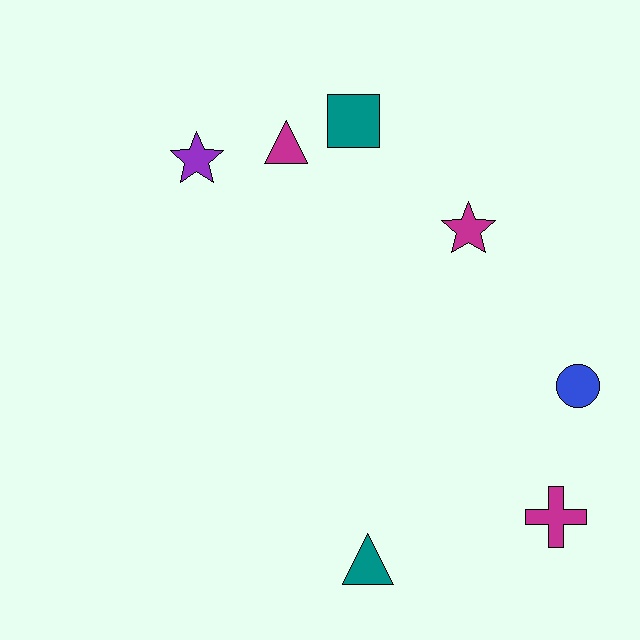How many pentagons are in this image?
There are no pentagons.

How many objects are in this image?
There are 7 objects.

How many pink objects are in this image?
There are no pink objects.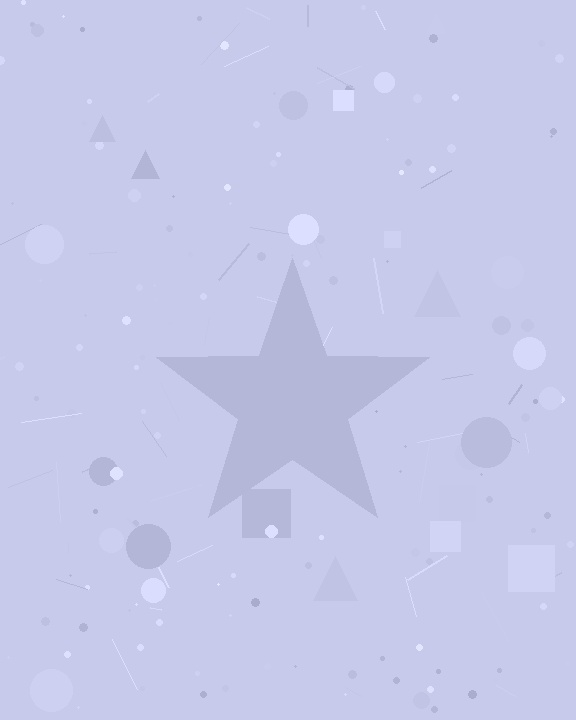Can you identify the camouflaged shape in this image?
The camouflaged shape is a star.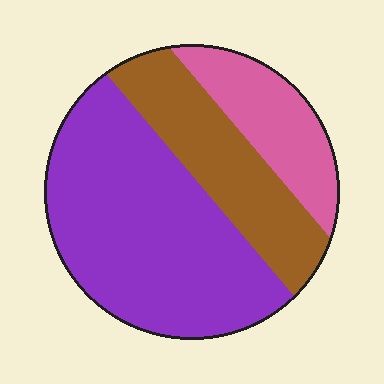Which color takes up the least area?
Pink, at roughly 20%.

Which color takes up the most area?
Purple, at roughly 55%.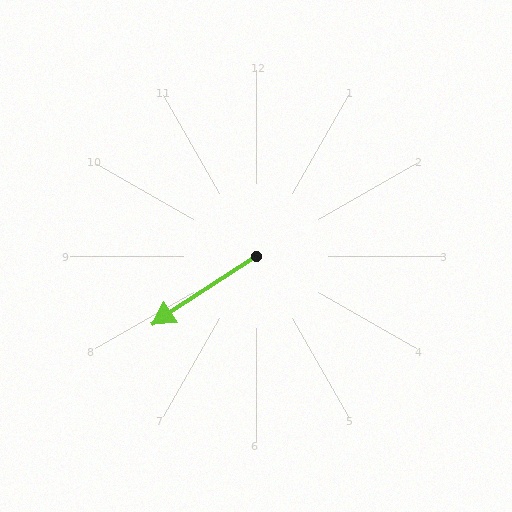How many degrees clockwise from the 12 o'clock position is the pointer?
Approximately 237 degrees.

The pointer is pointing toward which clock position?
Roughly 8 o'clock.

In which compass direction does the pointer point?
Southwest.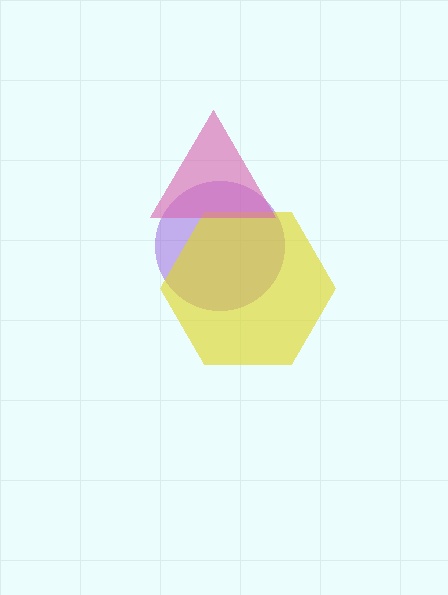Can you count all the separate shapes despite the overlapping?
Yes, there are 3 separate shapes.